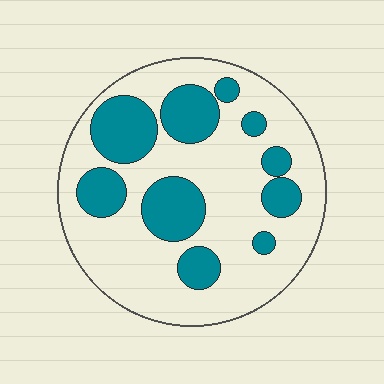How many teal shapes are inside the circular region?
10.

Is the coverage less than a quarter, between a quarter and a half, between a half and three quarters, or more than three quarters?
Between a quarter and a half.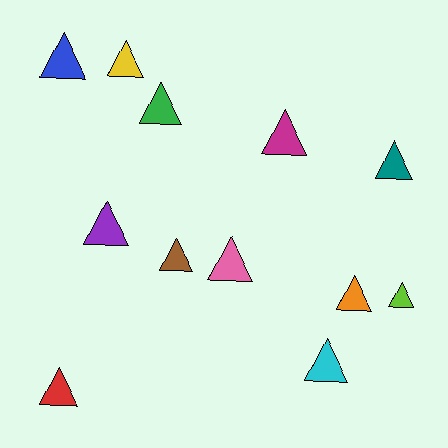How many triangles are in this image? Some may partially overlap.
There are 12 triangles.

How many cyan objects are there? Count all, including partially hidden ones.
There is 1 cyan object.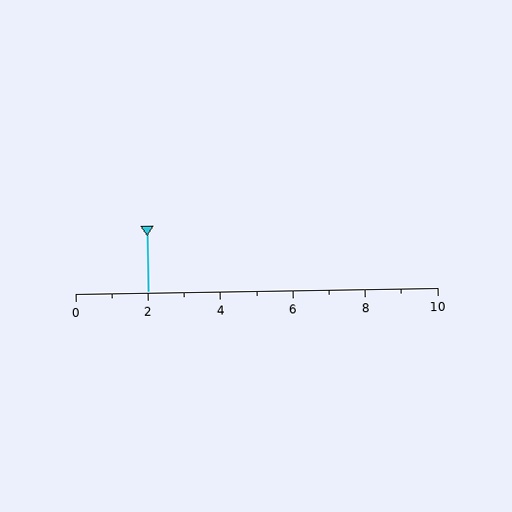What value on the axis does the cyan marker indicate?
The marker indicates approximately 2.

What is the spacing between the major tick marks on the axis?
The major ticks are spaced 2 apart.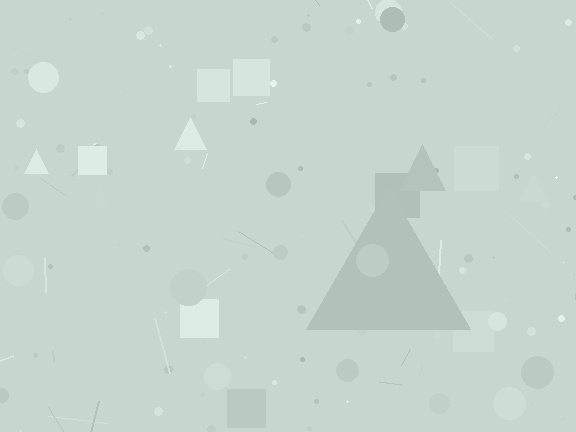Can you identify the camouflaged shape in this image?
The camouflaged shape is a triangle.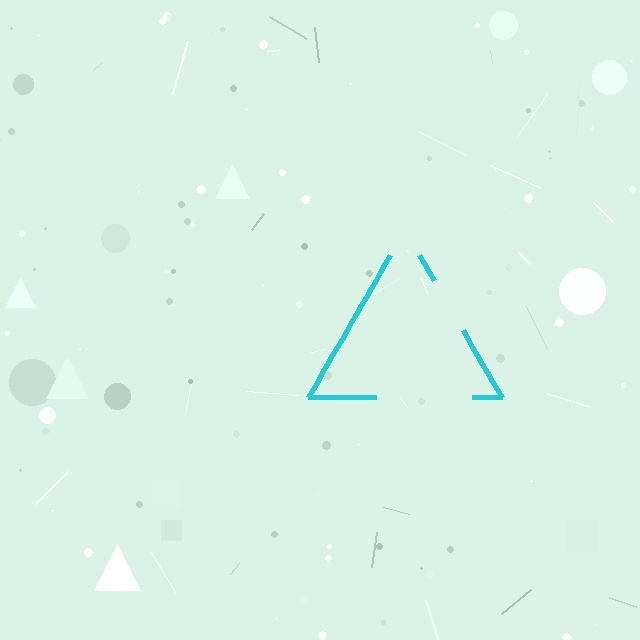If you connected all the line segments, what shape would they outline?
They would outline a triangle.